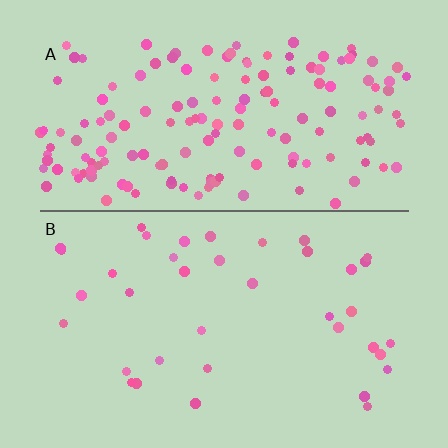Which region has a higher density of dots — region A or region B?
A (the top).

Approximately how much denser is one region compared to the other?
Approximately 4.1× — region A over region B.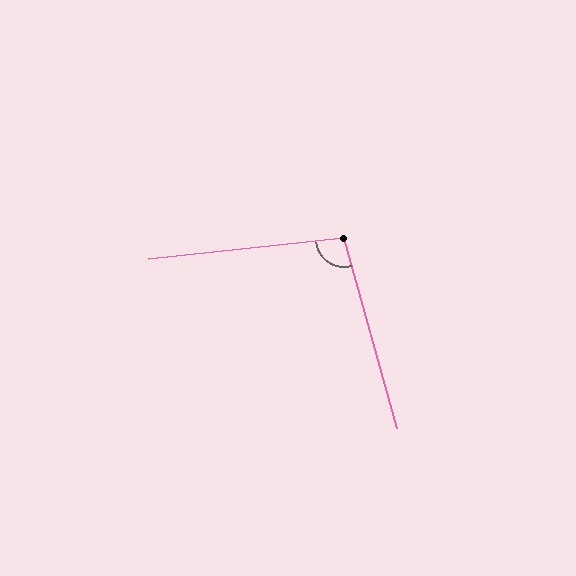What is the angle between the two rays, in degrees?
Approximately 99 degrees.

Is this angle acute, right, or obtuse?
It is obtuse.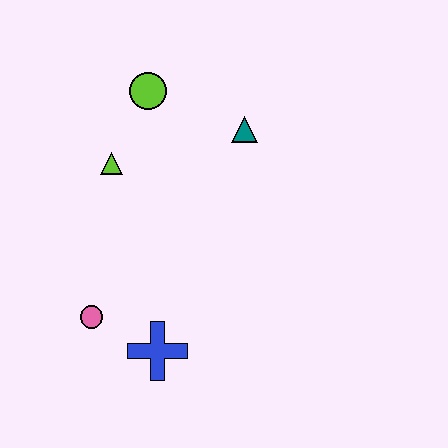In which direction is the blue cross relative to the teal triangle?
The blue cross is below the teal triangle.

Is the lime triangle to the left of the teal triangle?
Yes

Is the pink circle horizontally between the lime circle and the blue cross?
No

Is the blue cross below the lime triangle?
Yes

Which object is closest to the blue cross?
The pink circle is closest to the blue cross.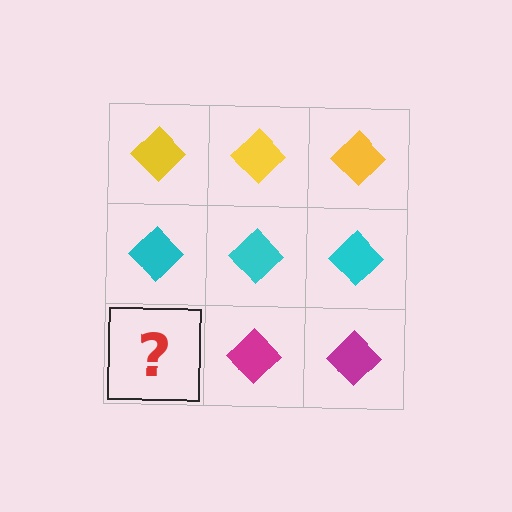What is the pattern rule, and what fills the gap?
The rule is that each row has a consistent color. The gap should be filled with a magenta diamond.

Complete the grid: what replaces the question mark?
The question mark should be replaced with a magenta diamond.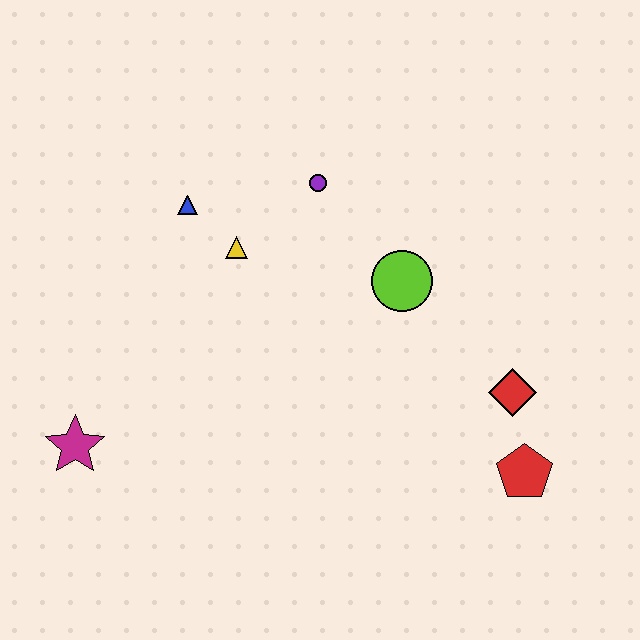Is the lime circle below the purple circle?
Yes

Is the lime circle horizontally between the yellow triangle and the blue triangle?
No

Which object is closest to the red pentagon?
The red diamond is closest to the red pentagon.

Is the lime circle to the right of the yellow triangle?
Yes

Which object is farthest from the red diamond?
The magenta star is farthest from the red diamond.